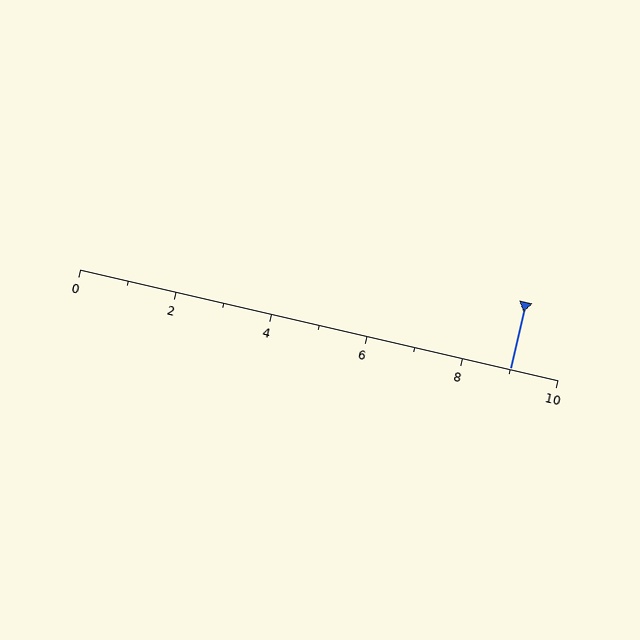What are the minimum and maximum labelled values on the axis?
The axis runs from 0 to 10.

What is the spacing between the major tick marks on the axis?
The major ticks are spaced 2 apart.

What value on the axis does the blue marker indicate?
The marker indicates approximately 9.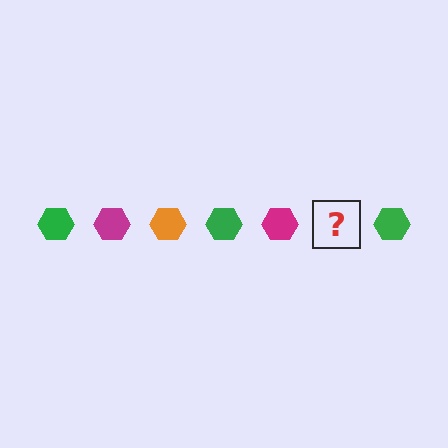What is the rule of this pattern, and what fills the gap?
The rule is that the pattern cycles through green, magenta, orange hexagons. The gap should be filled with an orange hexagon.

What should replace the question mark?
The question mark should be replaced with an orange hexagon.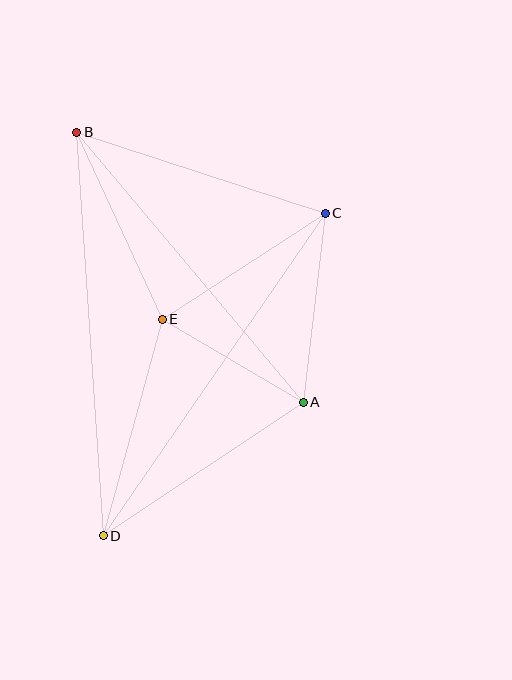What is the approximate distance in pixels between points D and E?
The distance between D and E is approximately 224 pixels.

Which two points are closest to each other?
Points A and E are closest to each other.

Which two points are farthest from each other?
Points B and D are farthest from each other.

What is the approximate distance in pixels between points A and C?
The distance between A and C is approximately 191 pixels.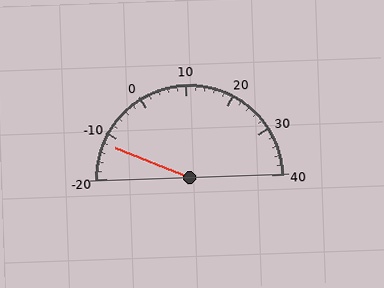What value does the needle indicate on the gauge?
The needle indicates approximately -12.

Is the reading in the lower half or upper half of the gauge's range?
The reading is in the lower half of the range (-20 to 40).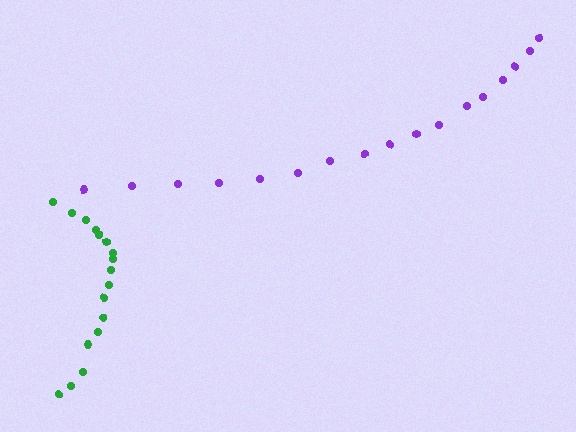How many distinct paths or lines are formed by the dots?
There are 2 distinct paths.